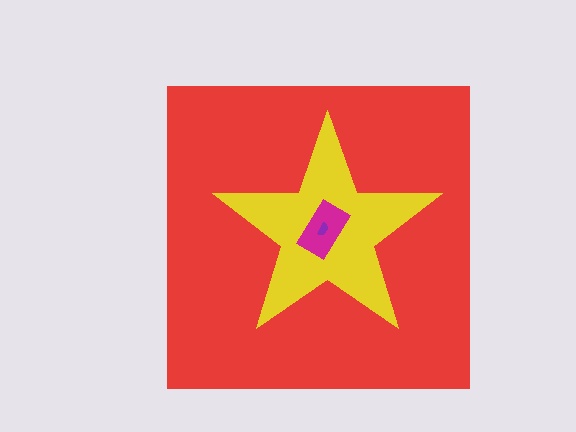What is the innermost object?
The purple semicircle.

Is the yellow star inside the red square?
Yes.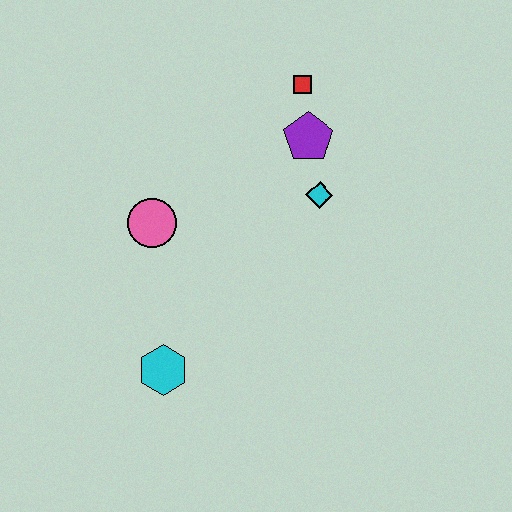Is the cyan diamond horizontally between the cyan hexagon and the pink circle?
No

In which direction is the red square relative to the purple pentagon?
The red square is above the purple pentagon.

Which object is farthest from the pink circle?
The red square is farthest from the pink circle.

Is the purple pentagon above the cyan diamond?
Yes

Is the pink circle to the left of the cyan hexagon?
Yes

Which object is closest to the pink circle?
The cyan hexagon is closest to the pink circle.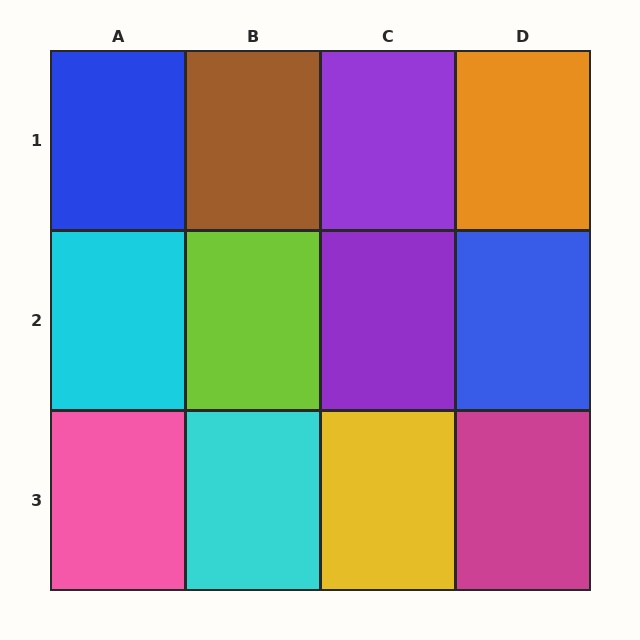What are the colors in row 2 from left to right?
Cyan, lime, purple, blue.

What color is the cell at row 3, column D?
Magenta.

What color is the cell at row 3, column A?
Pink.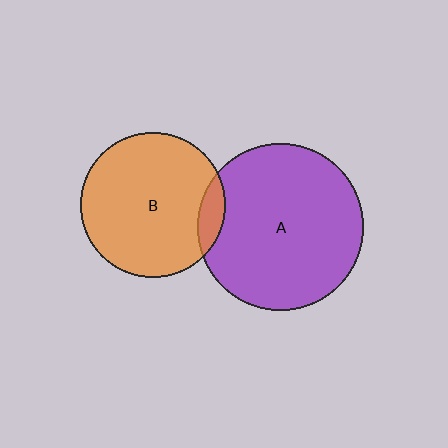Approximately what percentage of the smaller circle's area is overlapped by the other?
Approximately 10%.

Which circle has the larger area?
Circle A (purple).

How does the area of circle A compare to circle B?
Approximately 1.3 times.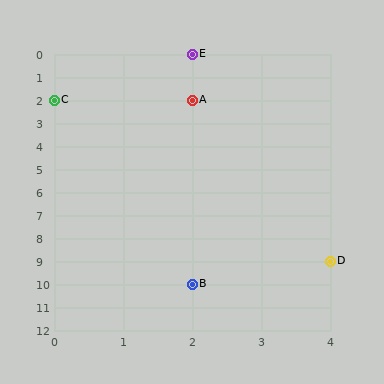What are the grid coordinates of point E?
Point E is at grid coordinates (2, 0).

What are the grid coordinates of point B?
Point B is at grid coordinates (2, 10).